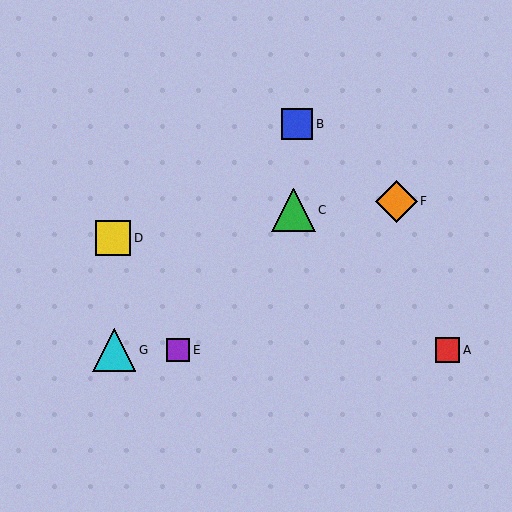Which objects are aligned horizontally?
Objects A, E, G are aligned horizontally.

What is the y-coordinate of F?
Object F is at y≈201.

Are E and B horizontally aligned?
No, E is at y≈350 and B is at y≈124.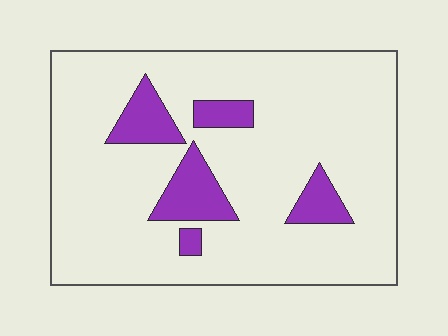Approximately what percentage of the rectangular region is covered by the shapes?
Approximately 15%.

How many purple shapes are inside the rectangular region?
5.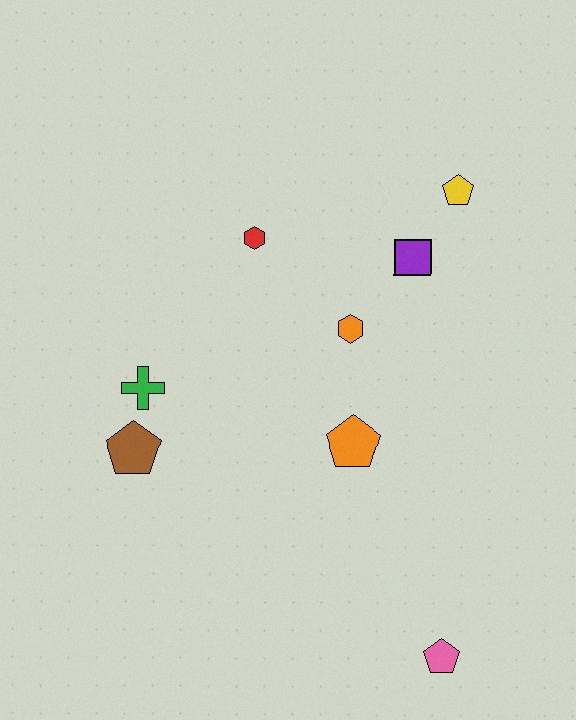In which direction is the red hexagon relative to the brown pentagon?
The red hexagon is above the brown pentagon.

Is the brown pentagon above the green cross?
No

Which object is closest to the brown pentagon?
The green cross is closest to the brown pentagon.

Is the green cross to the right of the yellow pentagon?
No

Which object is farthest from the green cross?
The pink pentagon is farthest from the green cross.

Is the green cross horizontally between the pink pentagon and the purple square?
No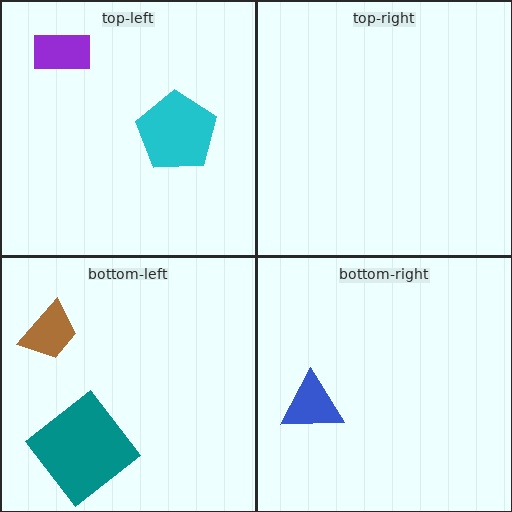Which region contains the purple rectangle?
The top-left region.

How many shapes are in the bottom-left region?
2.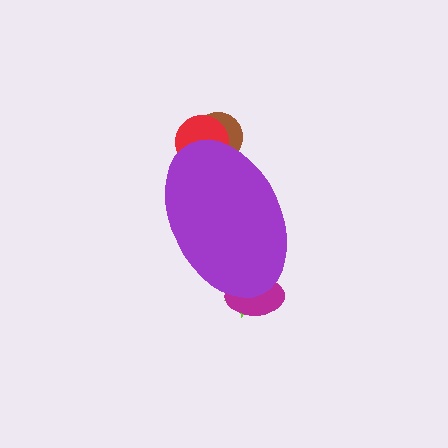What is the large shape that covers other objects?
A purple ellipse.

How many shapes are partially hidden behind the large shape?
4 shapes are partially hidden.